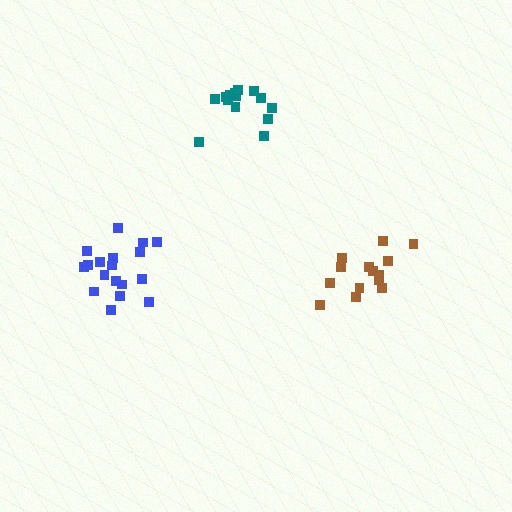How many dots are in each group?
Group 1: 14 dots, Group 2: 18 dots, Group 3: 14 dots (46 total).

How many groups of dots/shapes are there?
There are 3 groups.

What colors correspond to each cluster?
The clusters are colored: brown, blue, teal.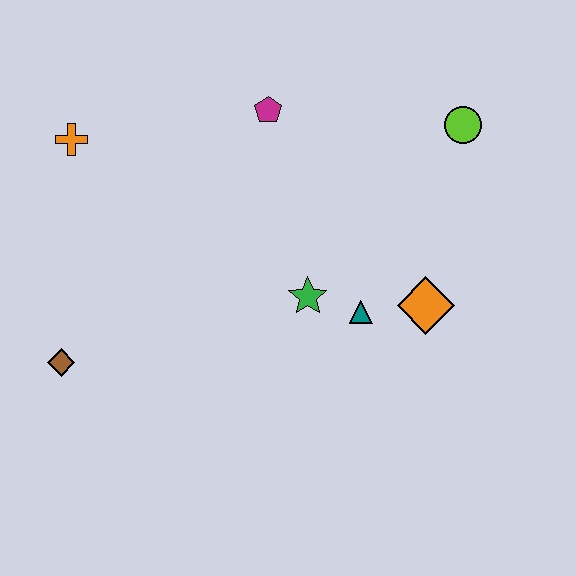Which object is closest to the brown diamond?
The orange cross is closest to the brown diamond.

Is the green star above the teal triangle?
Yes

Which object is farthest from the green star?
The orange cross is farthest from the green star.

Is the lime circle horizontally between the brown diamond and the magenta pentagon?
No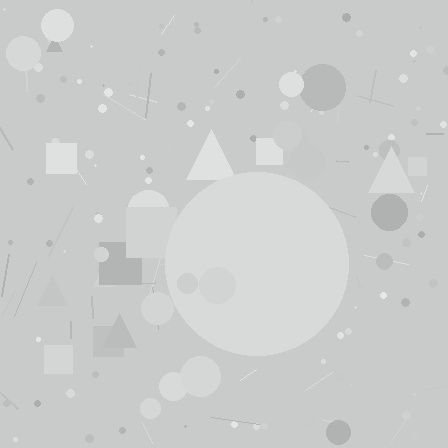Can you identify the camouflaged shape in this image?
The camouflaged shape is a circle.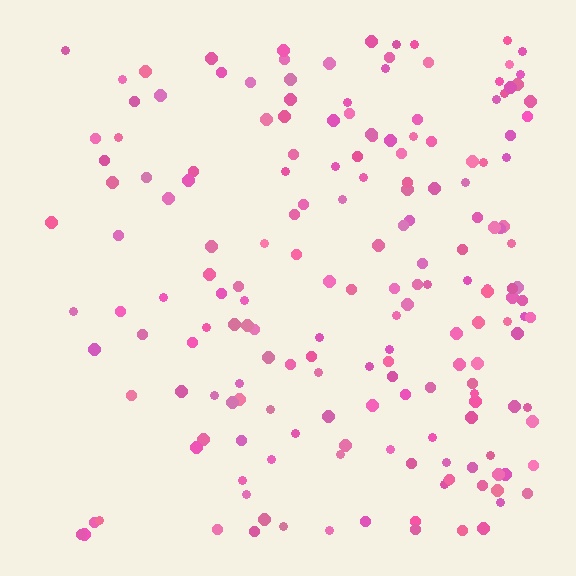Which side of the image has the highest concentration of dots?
The right.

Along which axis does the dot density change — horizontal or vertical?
Horizontal.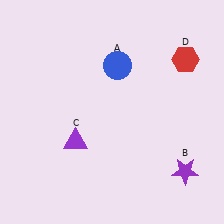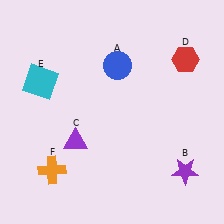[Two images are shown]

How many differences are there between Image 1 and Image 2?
There are 2 differences between the two images.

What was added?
A cyan square (E), an orange cross (F) were added in Image 2.